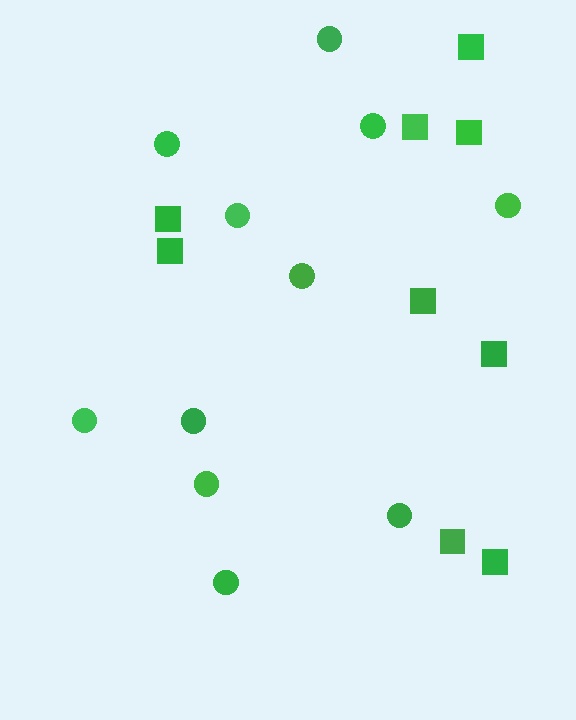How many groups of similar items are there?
There are 2 groups: one group of circles (11) and one group of squares (9).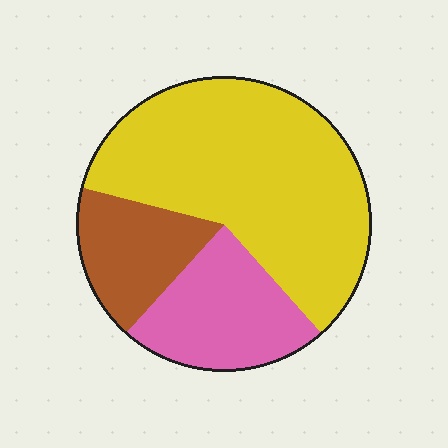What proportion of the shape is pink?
Pink takes up about one quarter (1/4) of the shape.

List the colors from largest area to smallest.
From largest to smallest: yellow, pink, brown.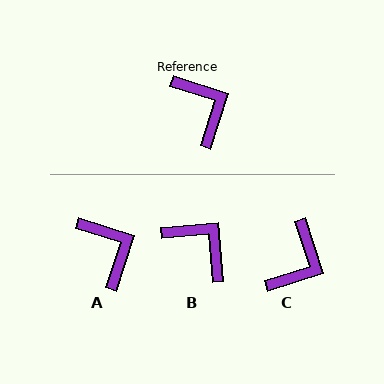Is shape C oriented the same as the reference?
No, it is off by about 54 degrees.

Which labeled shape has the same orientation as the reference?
A.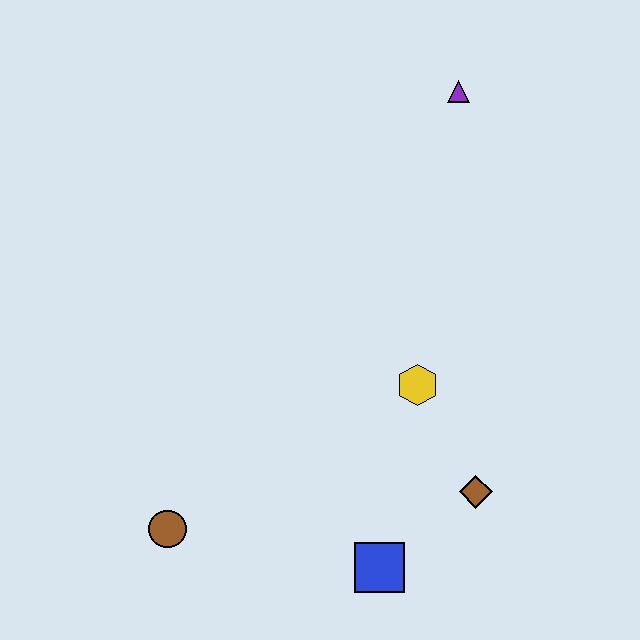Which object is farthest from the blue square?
The purple triangle is farthest from the blue square.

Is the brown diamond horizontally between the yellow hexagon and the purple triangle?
No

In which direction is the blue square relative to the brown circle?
The blue square is to the right of the brown circle.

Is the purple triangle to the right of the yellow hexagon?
Yes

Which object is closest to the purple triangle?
The yellow hexagon is closest to the purple triangle.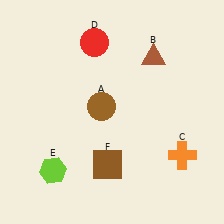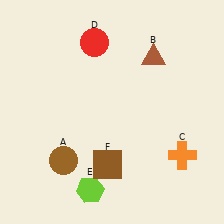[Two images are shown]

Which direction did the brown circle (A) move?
The brown circle (A) moved down.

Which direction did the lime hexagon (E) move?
The lime hexagon (E) moved right.